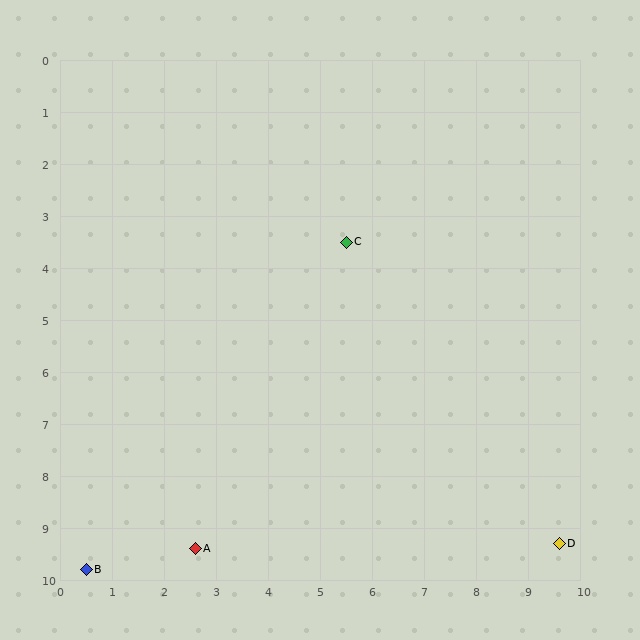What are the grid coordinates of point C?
Point C is at approximately (5.5, 3.5).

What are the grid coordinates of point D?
Point D is at approximately (9.6, 9.3).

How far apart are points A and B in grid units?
Points A and B are about 2.1 grid units apart.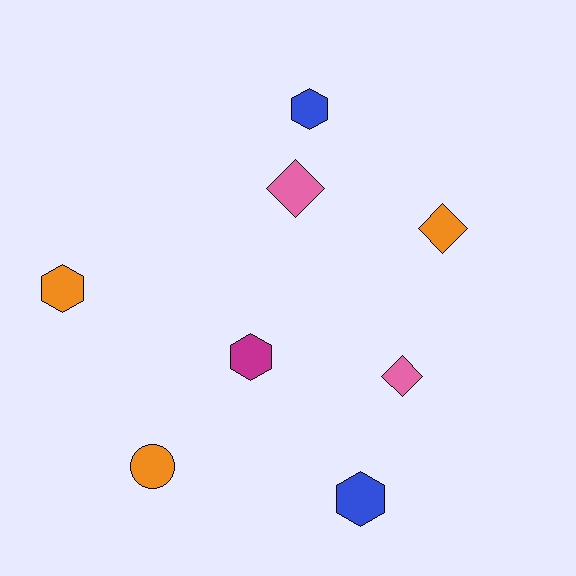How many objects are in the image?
There are 8 objects.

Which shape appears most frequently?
Hexagon, with 4 objects.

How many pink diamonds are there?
There are 2 pink diamonds.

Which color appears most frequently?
Orange, with 3 objects.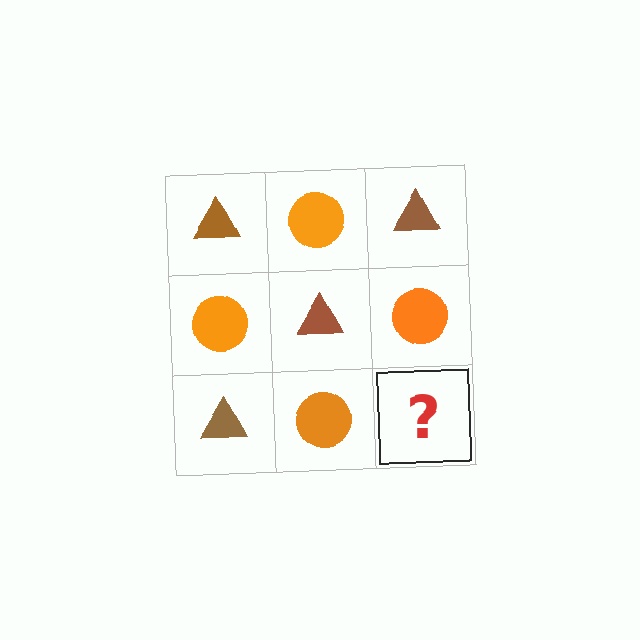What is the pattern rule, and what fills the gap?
The rule is that it alternates brown triangle and orange circle in a checkerboard pattern. The gap should be filled with a brown triangle.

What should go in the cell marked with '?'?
The missing cell should contain a brown triangle.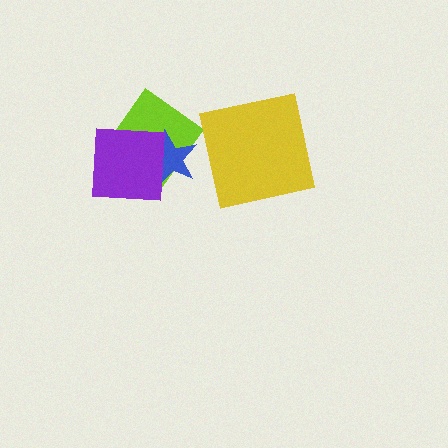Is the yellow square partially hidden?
No, no other shape covers it.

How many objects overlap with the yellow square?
0 objects overlap with the yellow square.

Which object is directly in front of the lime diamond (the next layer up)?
The blue star is directly in front of the lime diamond.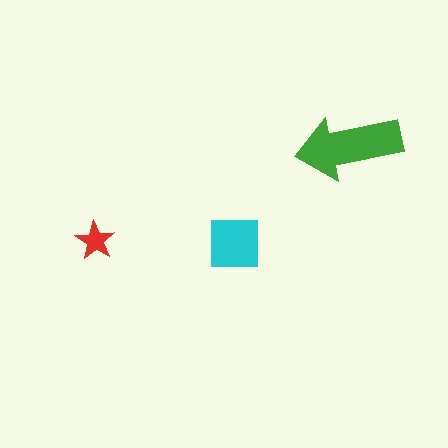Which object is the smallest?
The red star.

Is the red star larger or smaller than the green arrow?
Smaller.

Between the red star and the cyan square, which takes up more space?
The cyan square.